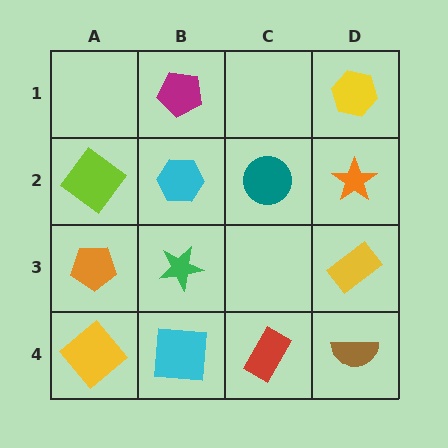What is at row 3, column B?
A green star.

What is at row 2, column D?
An orange star.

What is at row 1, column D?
A yellow hexagon.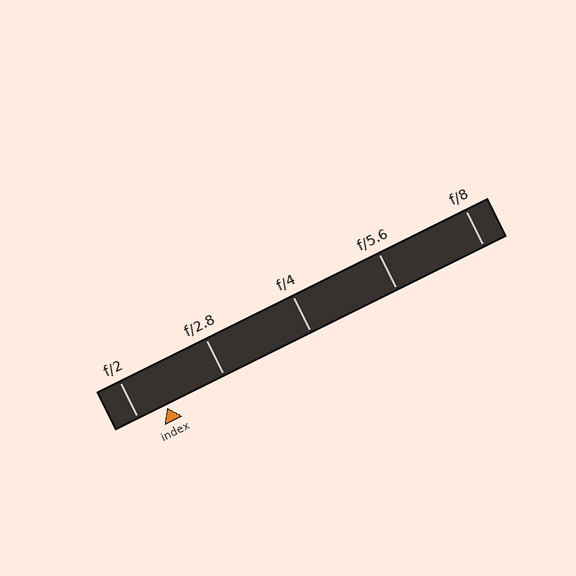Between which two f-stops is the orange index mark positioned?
The index mark is between f/2 and f/2.8.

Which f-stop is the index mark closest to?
The index mark is closest to f/2.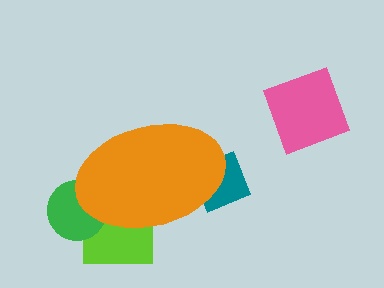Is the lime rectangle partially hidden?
Yes, the lime rectangle is partially hidden behind the orange ellipse.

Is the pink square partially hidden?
No, the pink square is fully visible.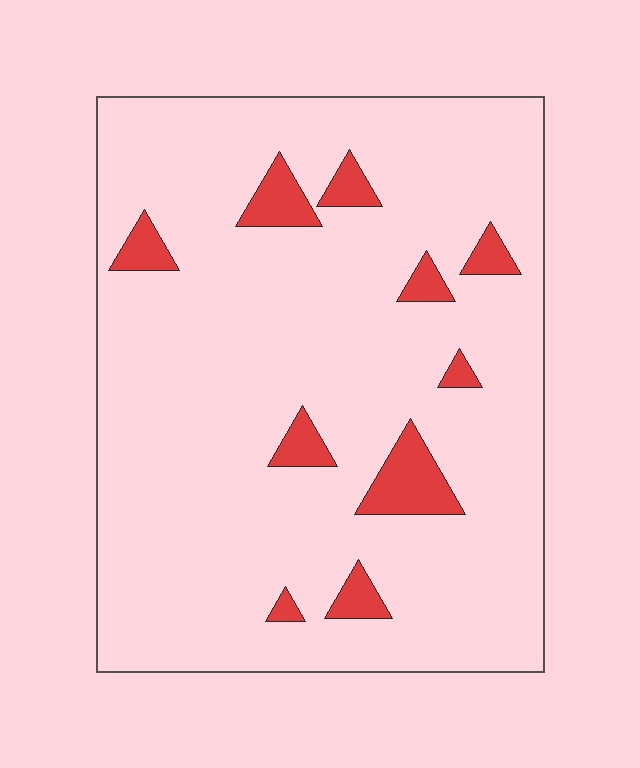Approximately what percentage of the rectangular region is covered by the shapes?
Approximately 10%.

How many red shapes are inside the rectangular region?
10.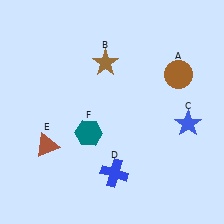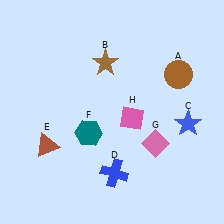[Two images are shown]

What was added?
A pink diamond (G), a pink diamond (H) were added in Image 2.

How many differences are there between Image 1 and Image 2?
There are 2 differences between the two images.